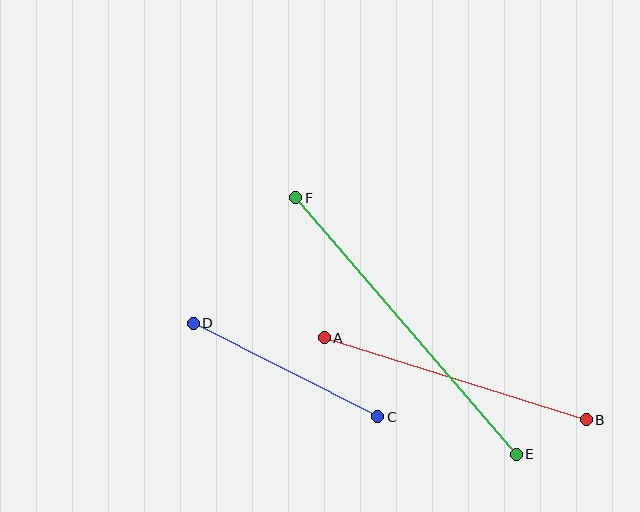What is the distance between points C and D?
The distance is approximately 207 pixels.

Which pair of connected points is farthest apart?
Points E and F are farthest apart.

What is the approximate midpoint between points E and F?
The midpoint is at approximately (406, 326) pixels.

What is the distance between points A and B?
The distance is approximately 274 pixels.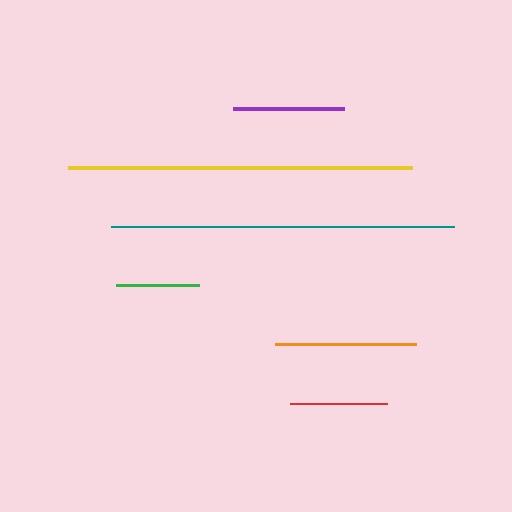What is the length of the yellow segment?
The yellow segment is approximately 344 pixels long.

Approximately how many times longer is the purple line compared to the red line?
The purple line is approximately 1.1 times the length of the red line.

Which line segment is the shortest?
The green line is the shortest at approximately 83 pixels.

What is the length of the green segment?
The green segment is approximately 83 pixels long.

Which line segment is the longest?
The teal line is the longest at approximately 344 pixels.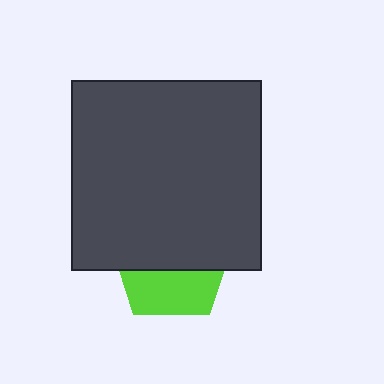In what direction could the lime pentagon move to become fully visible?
The lime pentagon could move down. That would shift it out from behind the dark gray square entirely.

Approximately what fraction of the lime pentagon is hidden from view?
Roughly 61% of the lime pentagon is hidden behind the dark gray square.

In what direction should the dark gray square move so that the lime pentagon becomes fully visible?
The dark gray square should move up. That is the shortest direction to clear the overlap and leave the lime pentagon fully visible.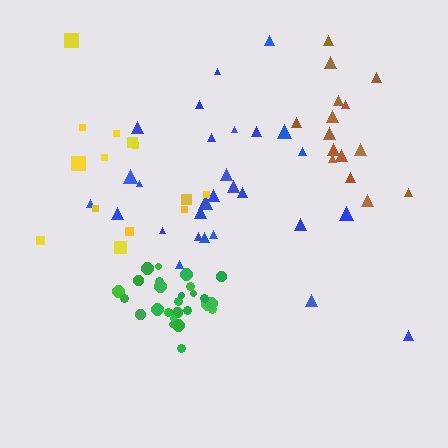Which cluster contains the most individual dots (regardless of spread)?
Blue (29).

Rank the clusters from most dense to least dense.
green, blue, brown, yellow.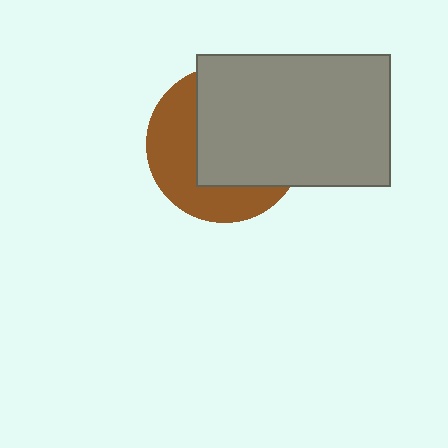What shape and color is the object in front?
The object in front is a gray rectangle.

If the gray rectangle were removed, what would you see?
You would see the complete brown circle.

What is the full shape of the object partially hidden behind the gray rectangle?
The partially hidden object is a brown circle.